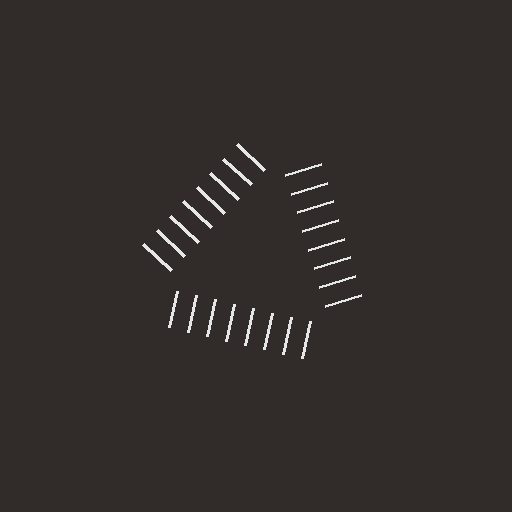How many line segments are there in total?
24 — 8 along each of the 3 edges.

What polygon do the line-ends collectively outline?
An illusory triangle — the line segments terminate on its edges but no continuous stroke is drawn.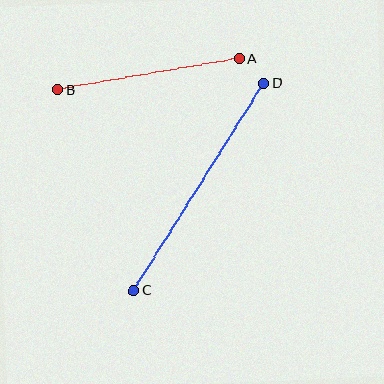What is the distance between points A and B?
The distance is approximately 184 pixels.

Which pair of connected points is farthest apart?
Points C and D are farthest apart.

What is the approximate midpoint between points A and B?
The midpoint is at approximately (149, 74) pixels.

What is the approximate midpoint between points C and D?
The midpoint is at approximately (199, 187) pixels.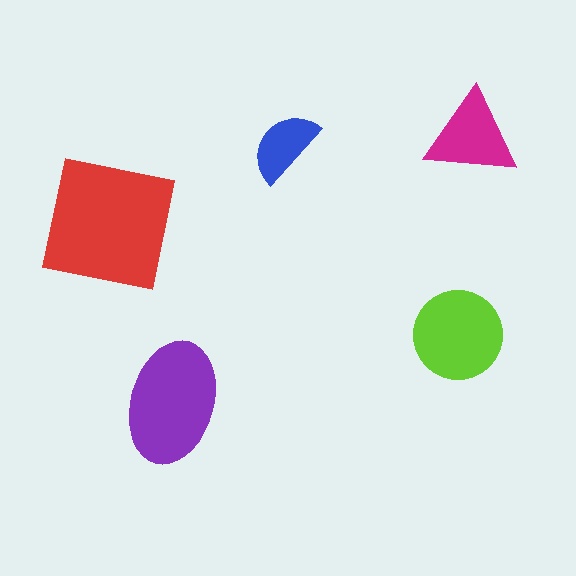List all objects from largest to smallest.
The red square, the purple ellipse, the lime circle, the magenta triangle, the blue semicircle.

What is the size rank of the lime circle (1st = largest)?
3rd.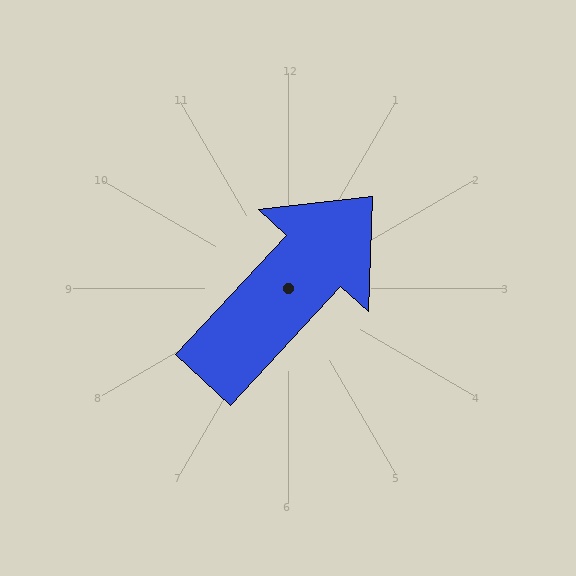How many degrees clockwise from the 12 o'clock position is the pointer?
Approximately 43 degrees.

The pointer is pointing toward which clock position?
Roughly 1 o'clock.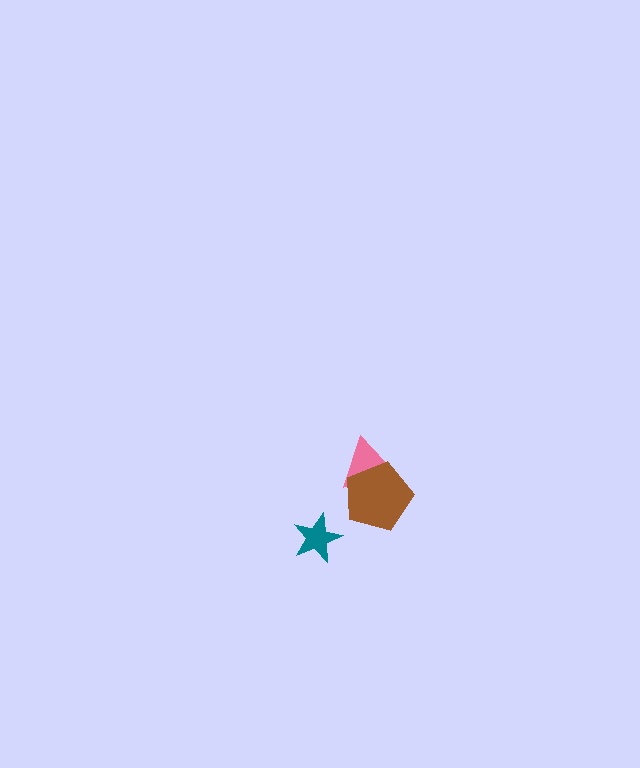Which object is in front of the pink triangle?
The brown pentagon is in front of the pink triangle.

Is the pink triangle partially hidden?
Yes, it is partially covered by another shape.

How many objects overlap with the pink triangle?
1 object overlaps with the pink triangle.